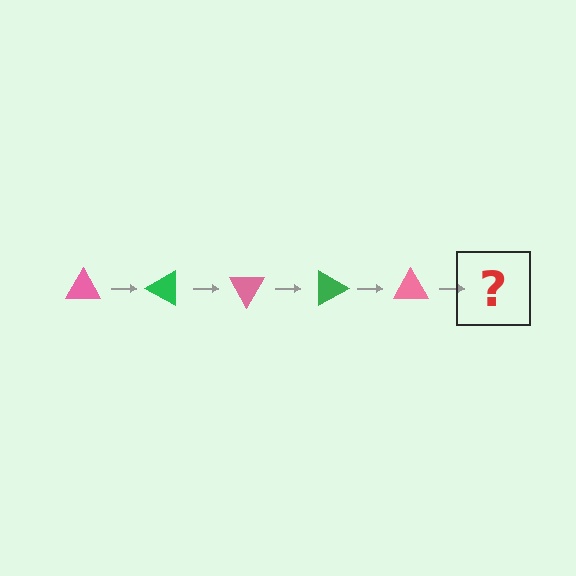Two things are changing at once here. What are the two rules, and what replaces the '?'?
The two rules are that it rotates 30 degrees each step and the color cycles through pink and green. The '?' should be a green triangle, rotated 150 degrees from the start.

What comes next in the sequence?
The next element should be a green triangle, rotated 150 degrees from the start.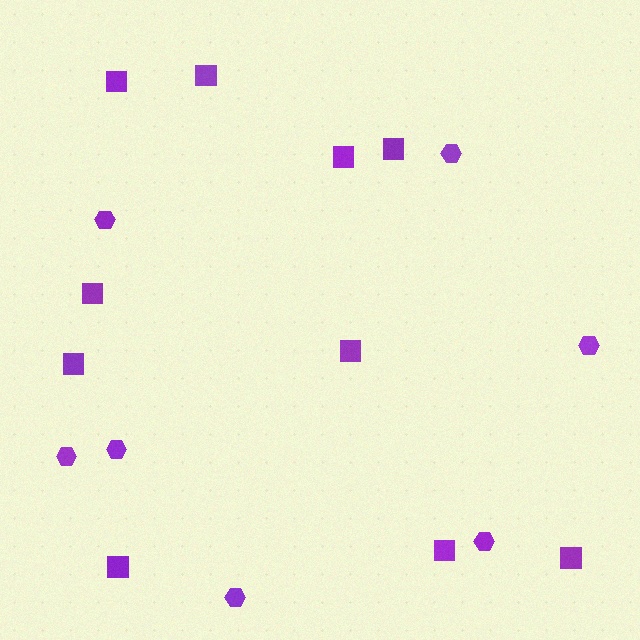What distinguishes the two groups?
There are 2 groups: one group of squares (10) and one group of hexagons (7).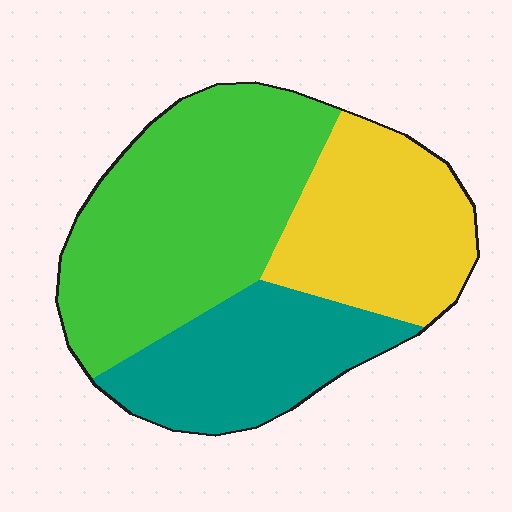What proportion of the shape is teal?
Teal covers 26% of the shape.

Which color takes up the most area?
Green, at roughly 45%.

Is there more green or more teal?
Green.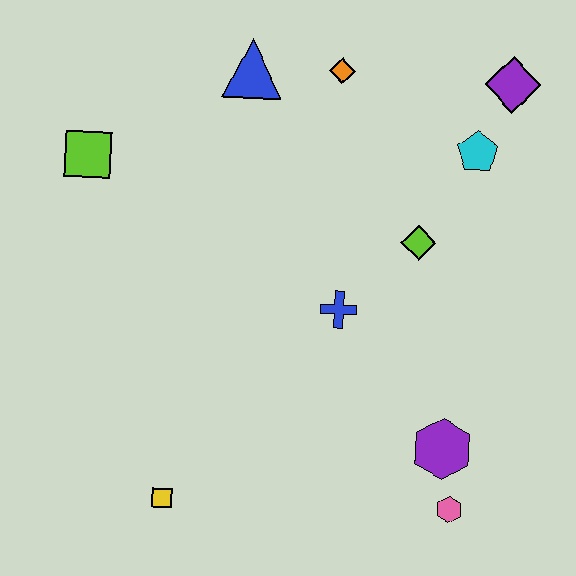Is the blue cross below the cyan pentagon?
Yes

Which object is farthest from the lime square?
The pink hexagon is farthest from the lime square.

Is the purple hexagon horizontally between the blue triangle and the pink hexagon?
Yes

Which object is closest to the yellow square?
The blue cross is closest to the yellow square.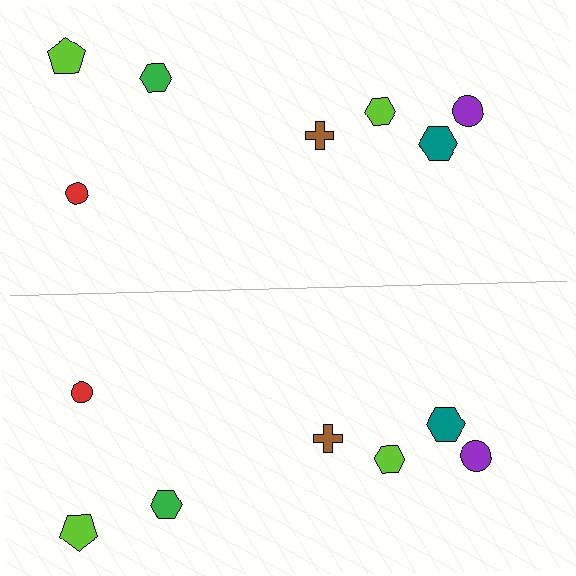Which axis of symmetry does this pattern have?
The pattern has a horizontal axis of symmetry running through the center of the image.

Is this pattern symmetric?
Yes, this pattern has bilateral (reflection) symmetry.